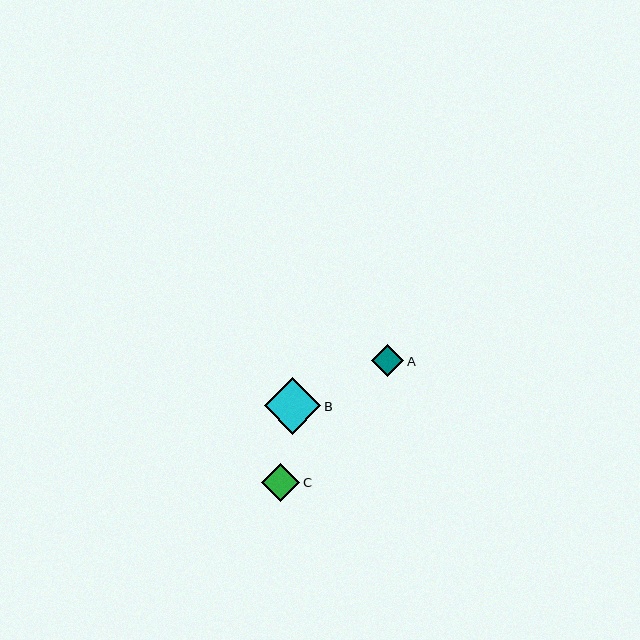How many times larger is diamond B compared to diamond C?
Diamond B is approximately 1.5 times the size of diamond C.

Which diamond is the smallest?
Diamond A is the smallest with a size of approximately 32 pixels.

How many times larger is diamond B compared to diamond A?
Diamond B is approximately 1.7 times the size of diamond A.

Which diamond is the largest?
Diamond B is the largest with a size of approximately 57 pixels.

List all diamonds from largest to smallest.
From largest to smallest: B, C, A.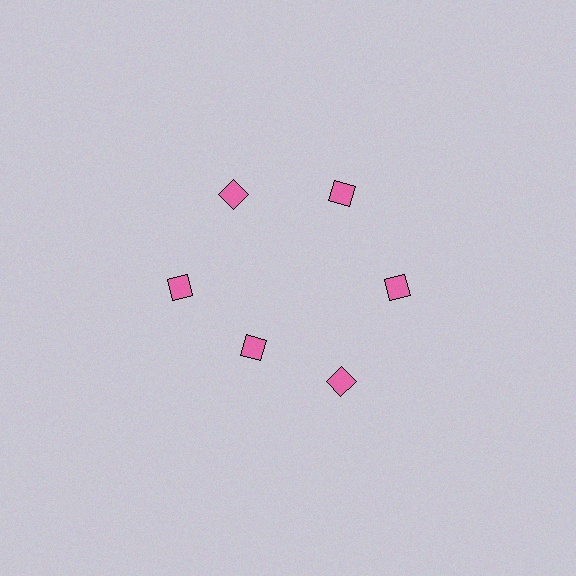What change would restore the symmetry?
The symmetry would be restored by moving it outward, back onto the ring so that all 6 diamonds sit at equal angles and equal distance from the center.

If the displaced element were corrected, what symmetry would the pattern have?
It would have 6-fold rotational symmetry — the pattern would map onto itself every 60 degrees.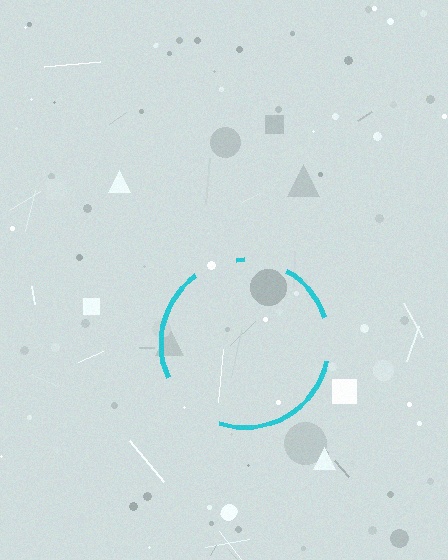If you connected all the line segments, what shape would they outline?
They would outline a circle.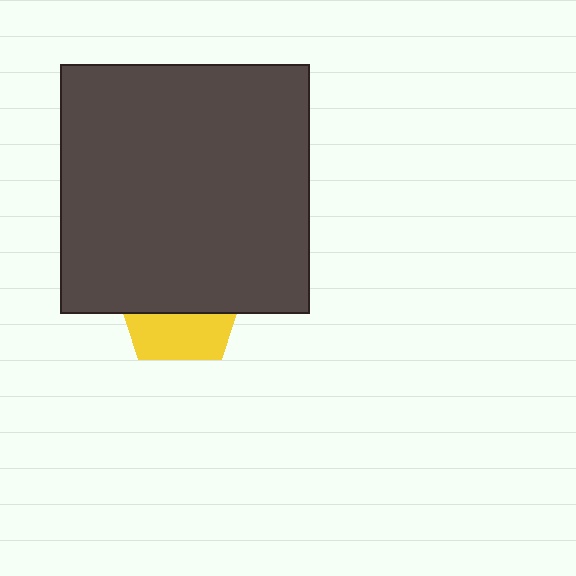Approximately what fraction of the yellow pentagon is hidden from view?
Roughly 63% of the yellow pentagon is hidden behind the dark gray square.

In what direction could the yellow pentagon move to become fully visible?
The yellow pentagon could move down. That would shift it out from behind the dark gray square entirely.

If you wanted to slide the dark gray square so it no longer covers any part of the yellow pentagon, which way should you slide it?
Slide it up — that is the most direct way to separate the two shapes.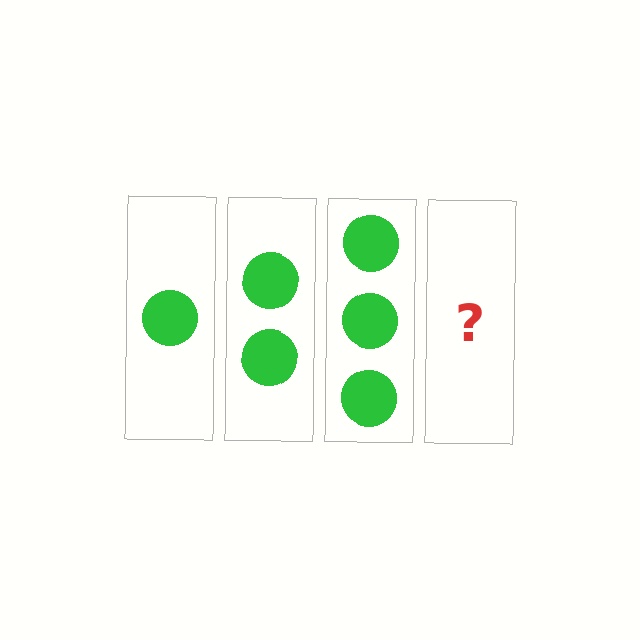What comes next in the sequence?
The next element should be 4 circles.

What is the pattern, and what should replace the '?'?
The pattern is that each step adds one more circle. The '?' should be 4 circles.